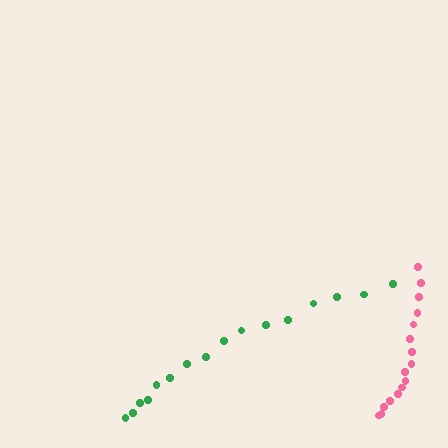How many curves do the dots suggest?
There are 2 distinct paths.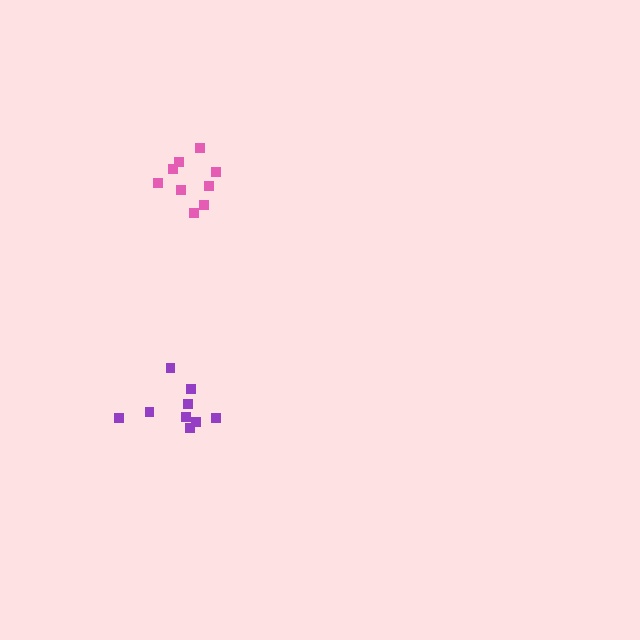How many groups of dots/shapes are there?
There are 2 groups.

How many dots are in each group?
Group 1: 9 dots, Group 2: 9 dots (18 total).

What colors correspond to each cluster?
The clusters are colored: pink, purple.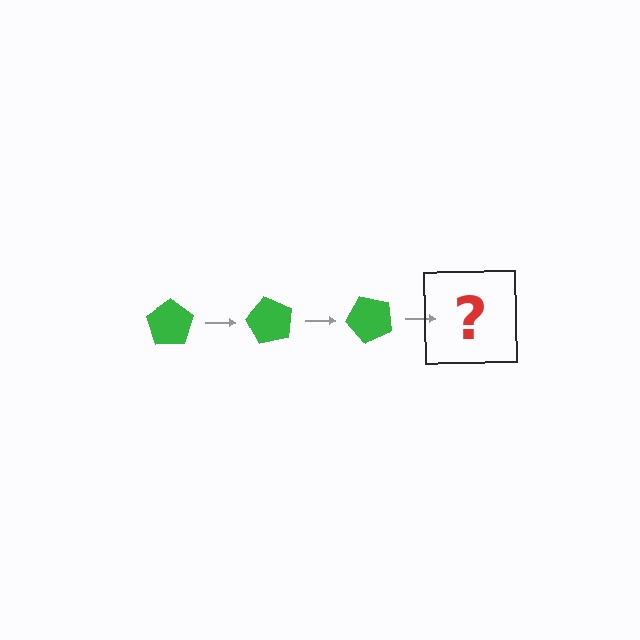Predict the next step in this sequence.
The next step is a green pentagon rotated 180 degrees.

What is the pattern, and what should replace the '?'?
The pattern is that the pentagon rotates 60 degrees each step. The '?' should be a green pentagon rotated 180 degrees.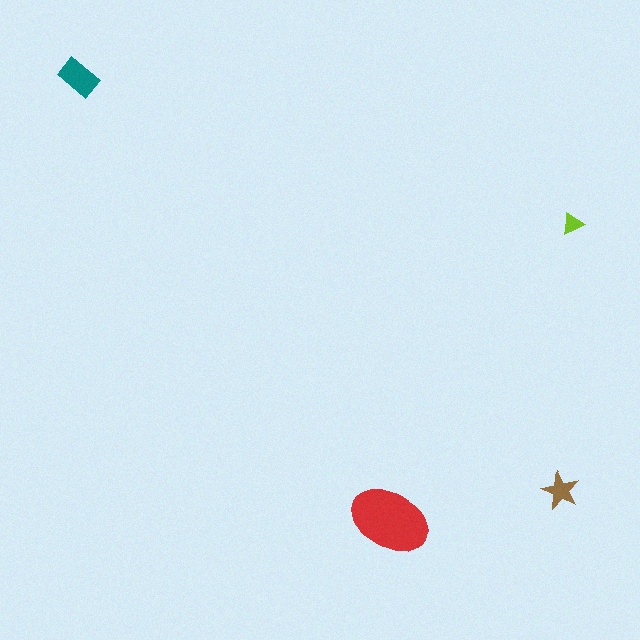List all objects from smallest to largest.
The lime triangle, the brown star, the teal rectangle, the red ellipse.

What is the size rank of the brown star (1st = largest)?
3rd.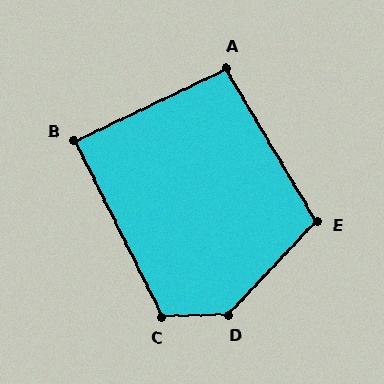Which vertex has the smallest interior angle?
B, at approximately 89 degrees.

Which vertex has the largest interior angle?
D, at approximately 135 degrees.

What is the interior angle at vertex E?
Approximately 106 degrees (obtuse).